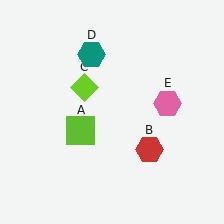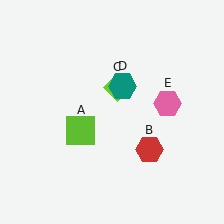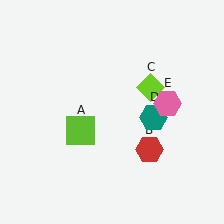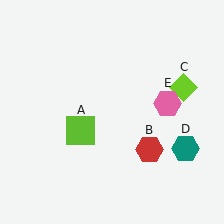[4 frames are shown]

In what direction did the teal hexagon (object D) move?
The teal hexagon (object D) moved down and to the right.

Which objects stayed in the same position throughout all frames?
Lime square (object A) and red hexagon (object B) and pink hexagon (object E) remained stationary.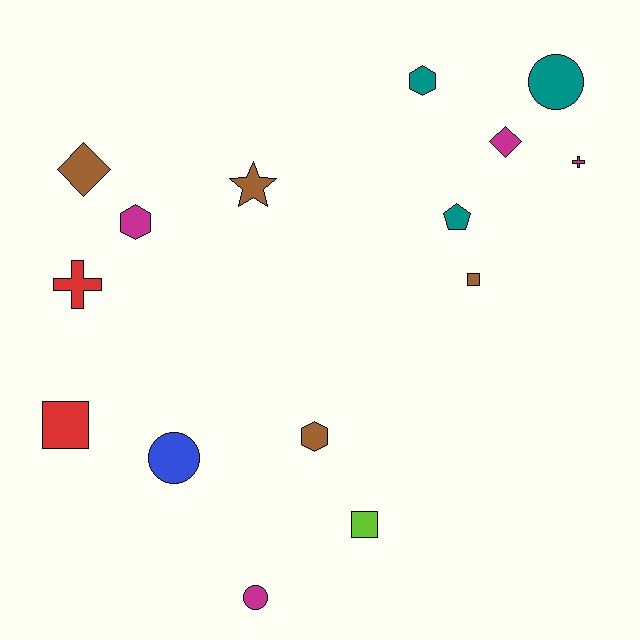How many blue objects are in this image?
There is 1 blue object.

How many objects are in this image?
There are 15 objects.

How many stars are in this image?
There is 1 star.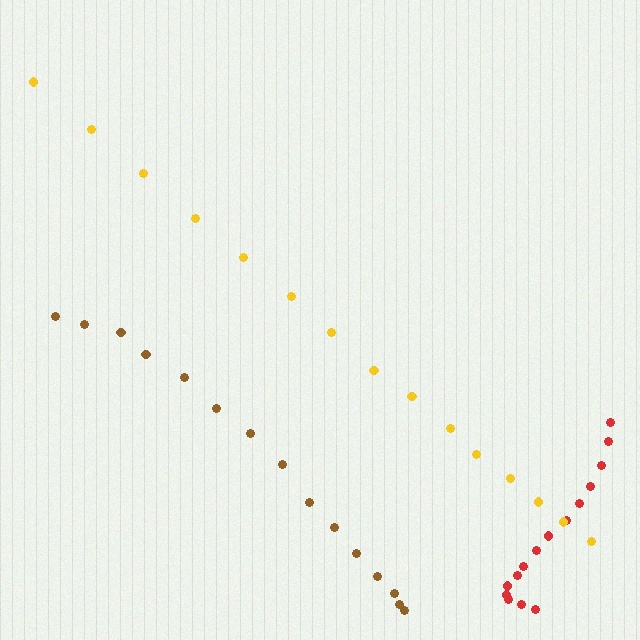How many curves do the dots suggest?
There are 3 distinct paths.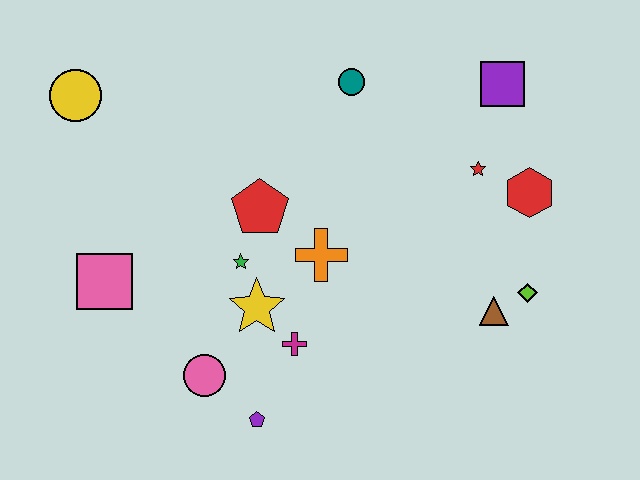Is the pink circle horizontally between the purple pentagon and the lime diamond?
No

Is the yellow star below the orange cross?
Yes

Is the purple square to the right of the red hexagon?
No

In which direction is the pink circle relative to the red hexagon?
The pink circle is to the left of the red hexagon.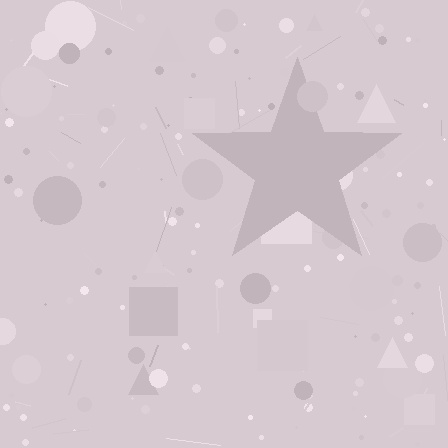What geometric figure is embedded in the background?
A star is embedded in the background.